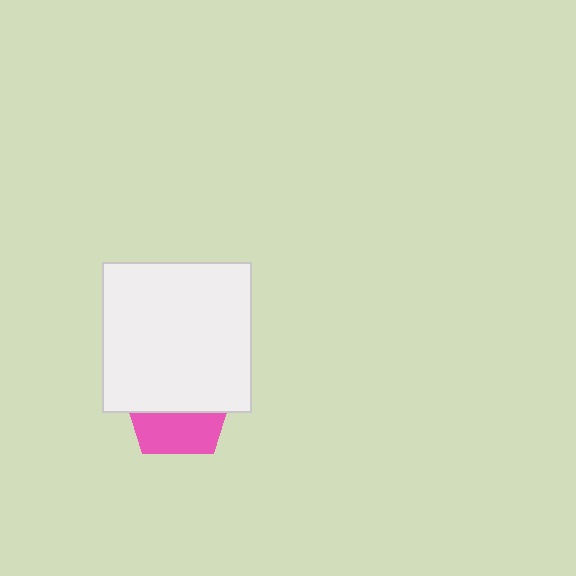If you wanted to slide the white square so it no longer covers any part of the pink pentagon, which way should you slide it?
Slide it up — that is the most direct way to separate the two shapes.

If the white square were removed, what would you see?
You would see the complete pink pentagon.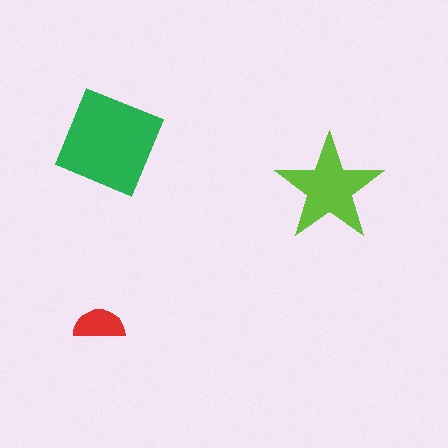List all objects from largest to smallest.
The green square, the lime star, the red semicircle.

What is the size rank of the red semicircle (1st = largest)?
3rd.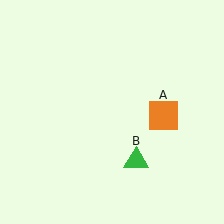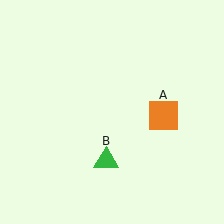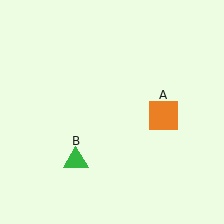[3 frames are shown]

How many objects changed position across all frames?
1 object changed position: green triangle (object B).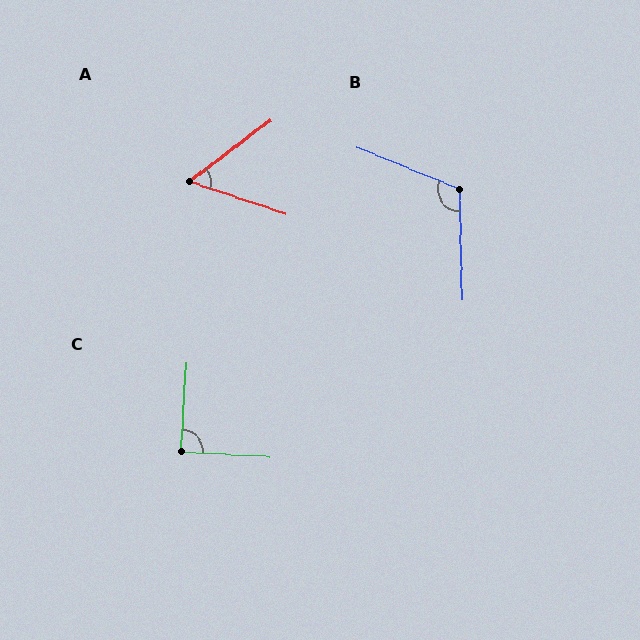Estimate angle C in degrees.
Approximately 90 degrees.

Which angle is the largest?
B, at approximately 114 degrees.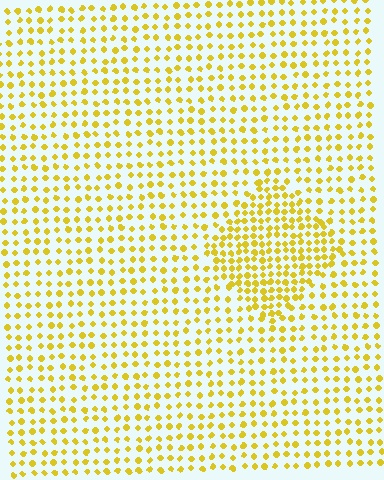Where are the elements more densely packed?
The elements are more densely packed inside the diamond boundary.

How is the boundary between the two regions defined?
The boundary is defined by a change in element density (approximately 1.8x ratio). All elements are the same color, size, and shape.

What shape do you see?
I see a diamond.